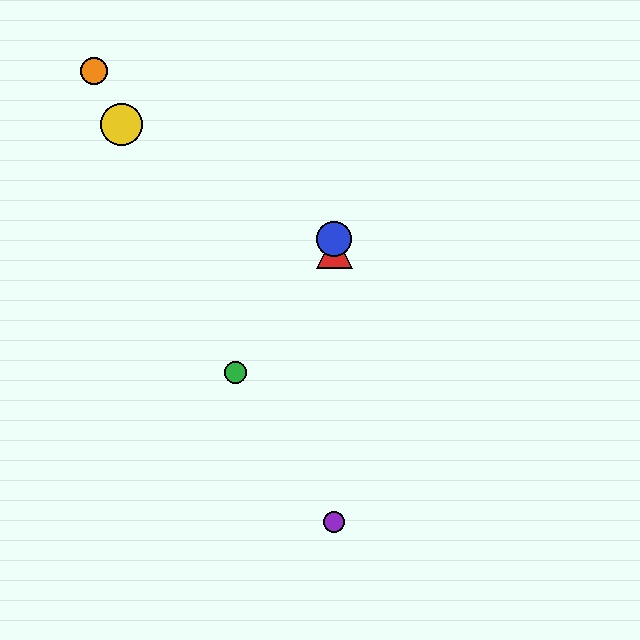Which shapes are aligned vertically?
The red triangle, the blue circle, the purple circle are aligned vertically.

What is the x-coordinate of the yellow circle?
The yellow circle is at x≈121.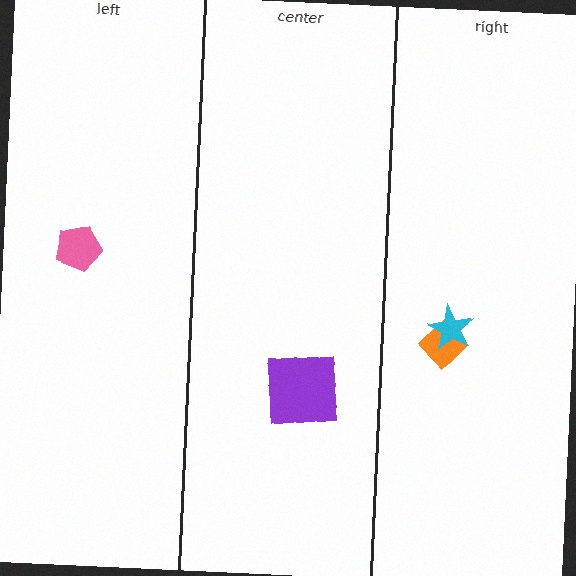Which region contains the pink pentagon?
The left region.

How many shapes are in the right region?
2.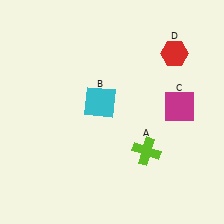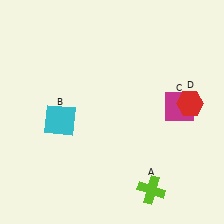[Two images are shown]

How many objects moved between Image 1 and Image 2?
3 objects moved between the two images.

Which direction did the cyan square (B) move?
The cyan square (B) moved left.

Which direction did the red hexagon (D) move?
The red hexagon (D) moved down.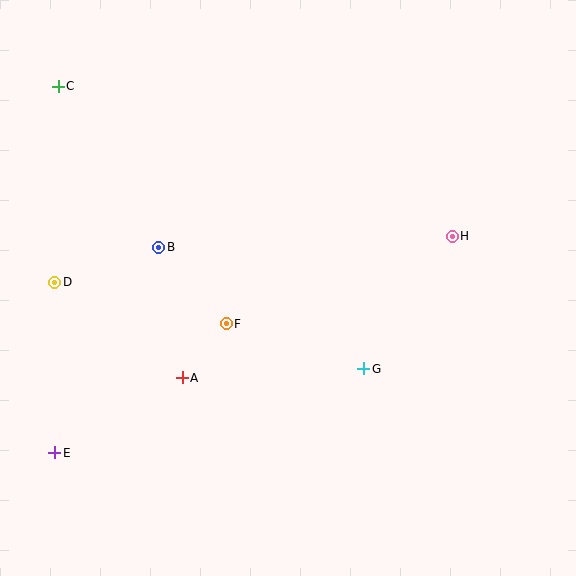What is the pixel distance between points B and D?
The distance between B and D is 109 pixels.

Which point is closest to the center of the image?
Point F at (226, 324) is closest to the center.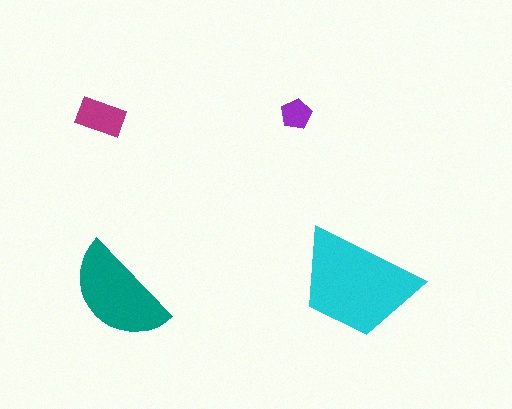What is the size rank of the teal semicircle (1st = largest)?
2nd.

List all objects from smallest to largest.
The purple pentagon, the magenta rectangle, the teal semicircle, the cyan trapezoid.